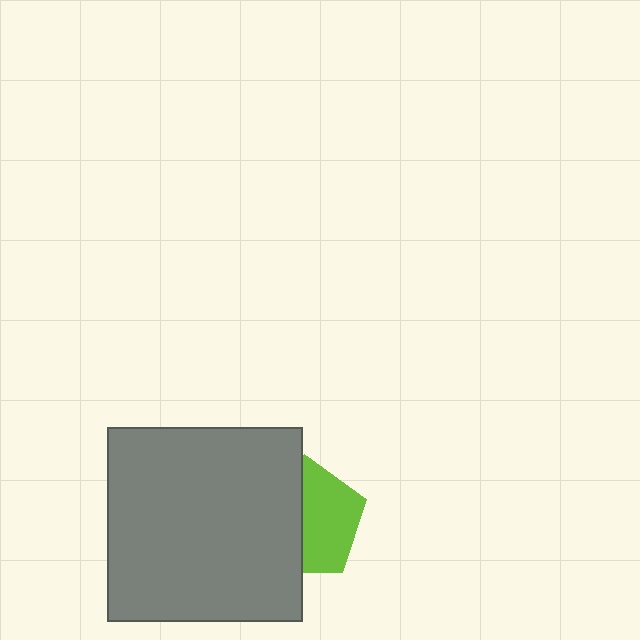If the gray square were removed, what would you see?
You would see the complete lime pentagon.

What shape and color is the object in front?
The object in front is a gray square.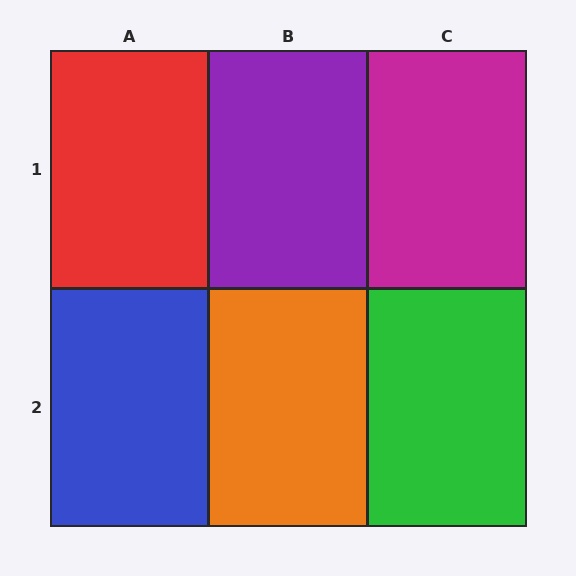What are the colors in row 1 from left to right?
Red, purple, magenta.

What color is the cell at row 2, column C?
Green.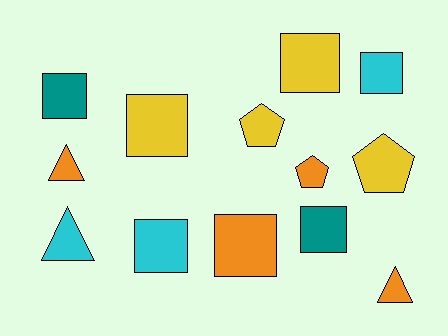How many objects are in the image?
There are 13 objects.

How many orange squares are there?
There is 1 orange square.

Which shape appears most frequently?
Square, with 7 objects.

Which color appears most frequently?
Yellow, with 4 objects.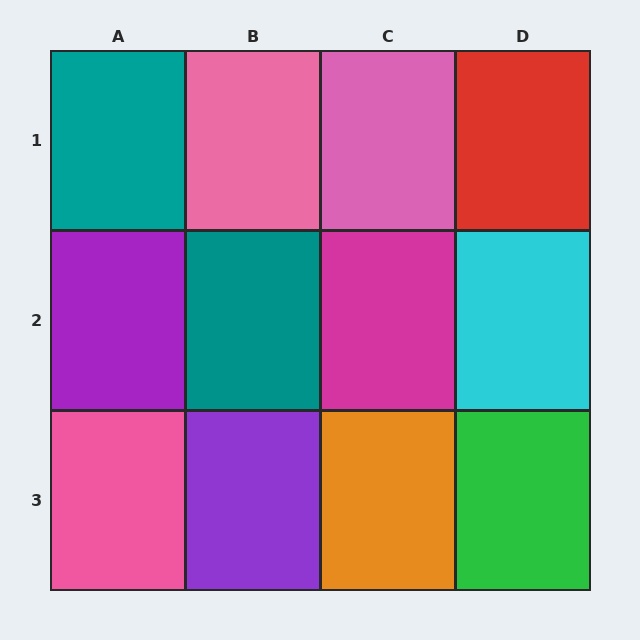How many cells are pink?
3 cells are pink.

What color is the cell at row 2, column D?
Cyan.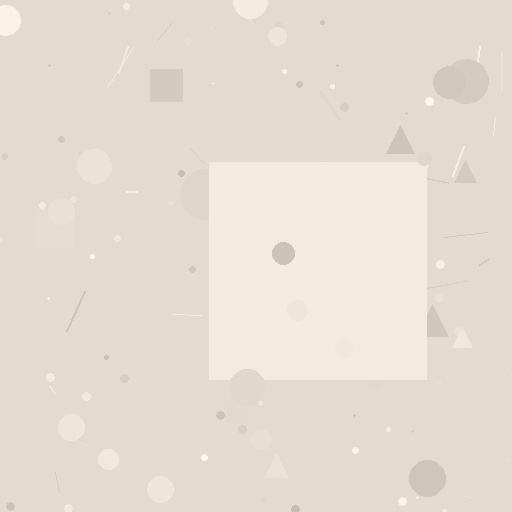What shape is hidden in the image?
A square is hidden in the image.